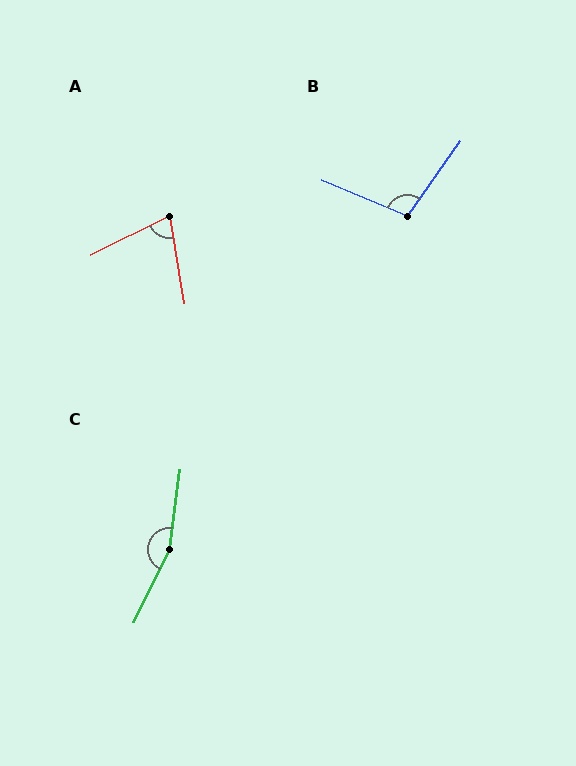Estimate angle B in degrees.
Approximately 103 degrees.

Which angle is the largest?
C, at approximately 161 degrees.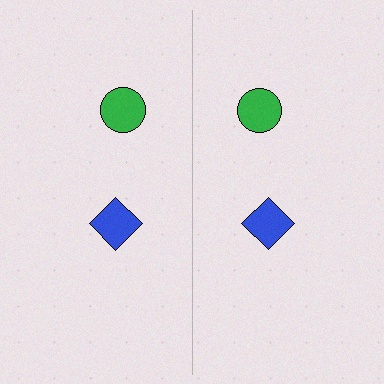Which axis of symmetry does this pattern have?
The pattern has a vertical axis of symmetry running through the center of the image.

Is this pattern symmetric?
Yes, this pattern has bilateral (reflection) symmetry.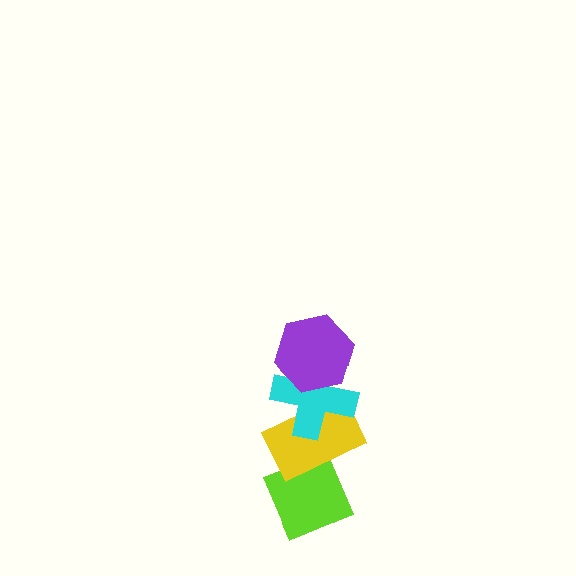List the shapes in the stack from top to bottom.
From top to bottom: the purple hexagon, the cyan cross, the yellow rectangle, the lime diamond.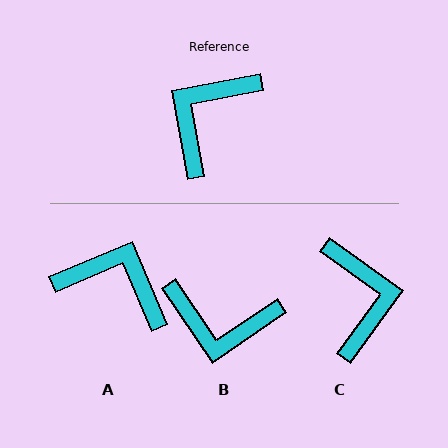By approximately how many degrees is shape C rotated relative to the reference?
Approximately 136 degrees clockwise.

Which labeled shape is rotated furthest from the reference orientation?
C, about 136 degrees away.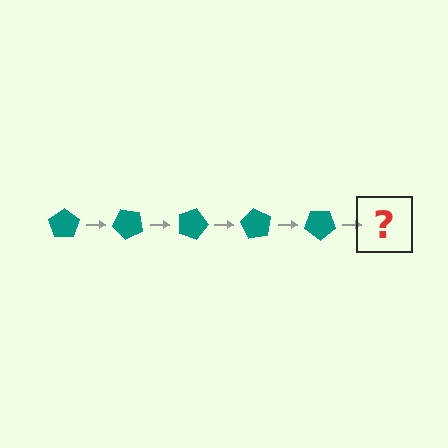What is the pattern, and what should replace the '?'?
The pattern is that the pentagon rotates 45 degrees each step. The '?' should be a teal pentagon rotated 225 degrees.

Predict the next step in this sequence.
The next step is a teal pentagon rotated 225 degrees.